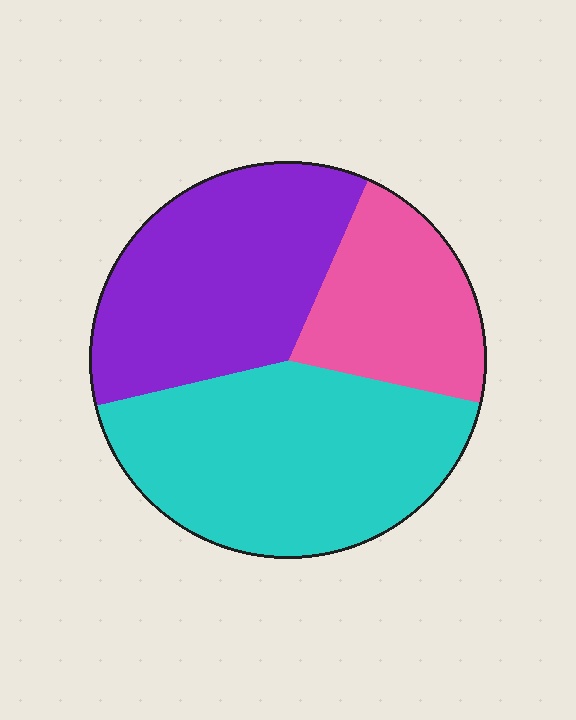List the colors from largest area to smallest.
From largest to smallest: cyan, purple, pink.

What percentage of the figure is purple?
Purple takes up about three eighths (3/8) of the figure.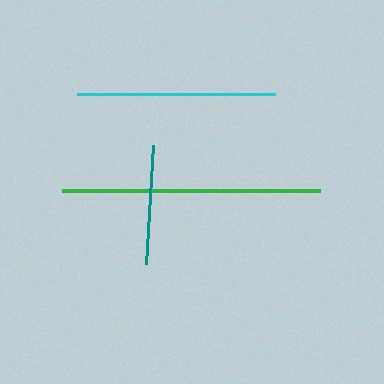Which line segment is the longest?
The green line is the longest at approximately 258 pixels.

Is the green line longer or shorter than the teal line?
The green line is longer than the teal line.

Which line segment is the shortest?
The teal line is the shortest at approximately 119 pixels.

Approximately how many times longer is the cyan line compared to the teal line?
The cyan line is approximately 1.7 times the length of the teal line.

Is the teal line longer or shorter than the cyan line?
The cyan line is longer than the teal line.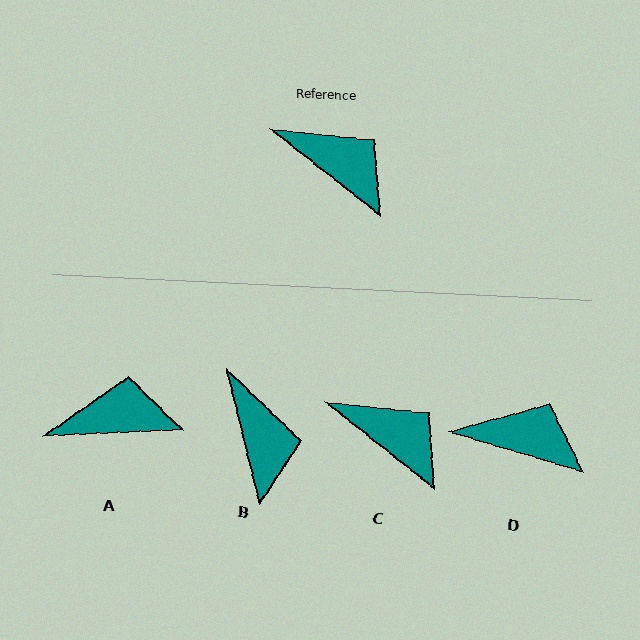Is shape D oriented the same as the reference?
No, it is off by about 22 degrees.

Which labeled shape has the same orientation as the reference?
C.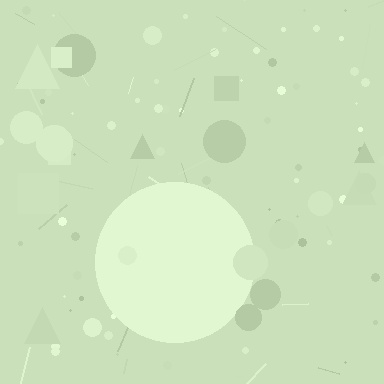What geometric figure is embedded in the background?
A circle is embedded in the background.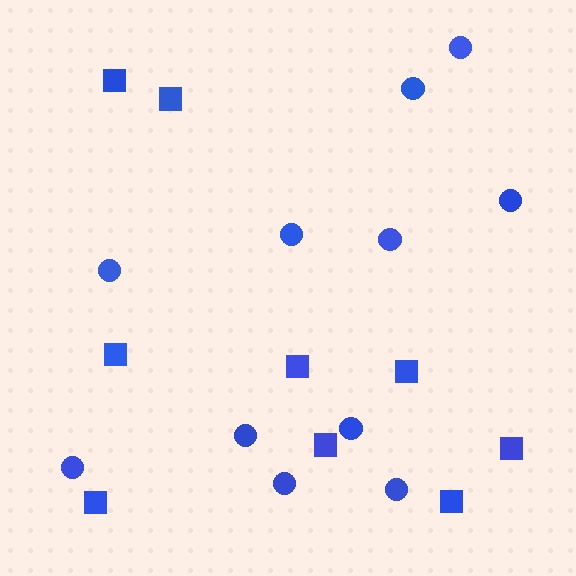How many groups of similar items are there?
There are 2 groups: one group of circles (11) and one group of squares (9).